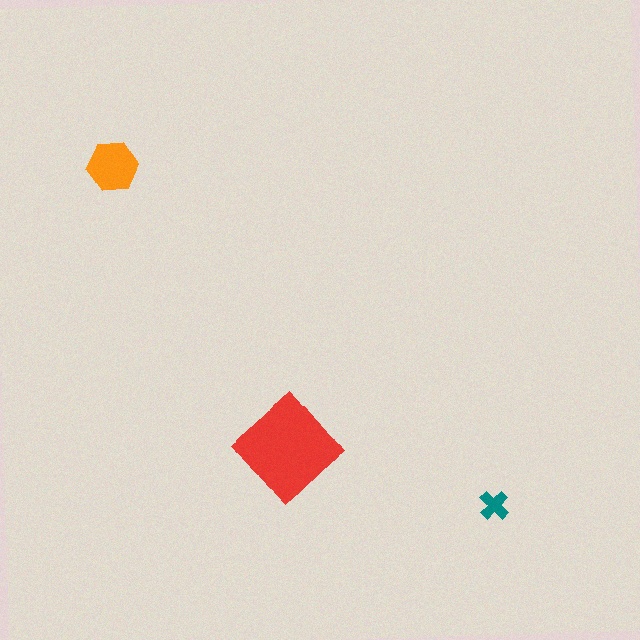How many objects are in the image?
There are 3 objects in the image.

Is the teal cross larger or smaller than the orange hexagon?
Smaller.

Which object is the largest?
The red diamond.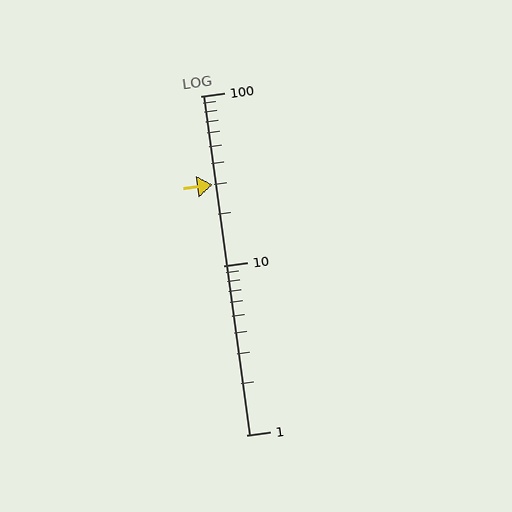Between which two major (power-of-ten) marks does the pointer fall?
The pointer is between 10 and 100.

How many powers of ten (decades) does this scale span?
The scale spans 2 decades, from 1 to 100.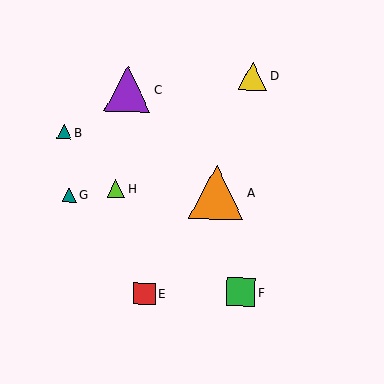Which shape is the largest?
The orange triangle (labeled A) is the largest.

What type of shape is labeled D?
Shape D is a yellow triangle.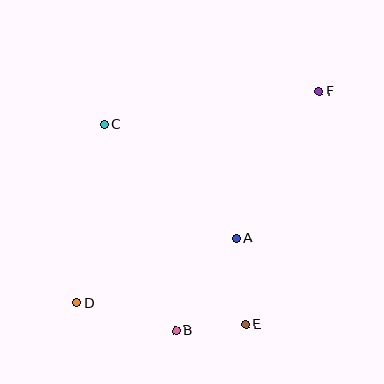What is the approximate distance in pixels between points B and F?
The distance between B and F is approximately 279 pixels.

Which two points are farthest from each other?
Points D and F are farthest from each other.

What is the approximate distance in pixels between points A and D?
The distance between A and D is approximately 172 pixels.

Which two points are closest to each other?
Points B and E are closest to each other.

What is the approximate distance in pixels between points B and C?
The distance between B and C is approximately 218 pixels.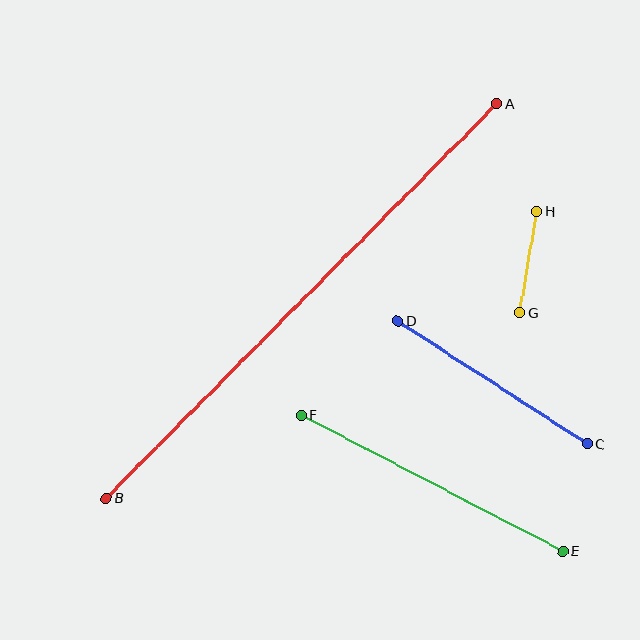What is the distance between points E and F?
The distance is approximately 295 pixels.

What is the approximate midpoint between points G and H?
The midpoint is at approximately (529, 262) pixels.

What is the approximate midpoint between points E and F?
The midpoint is at approximately (432, 483) pixels.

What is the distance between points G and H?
The distance is approximately 103 pixels.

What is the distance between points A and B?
The distance is approximately 555 pixels.